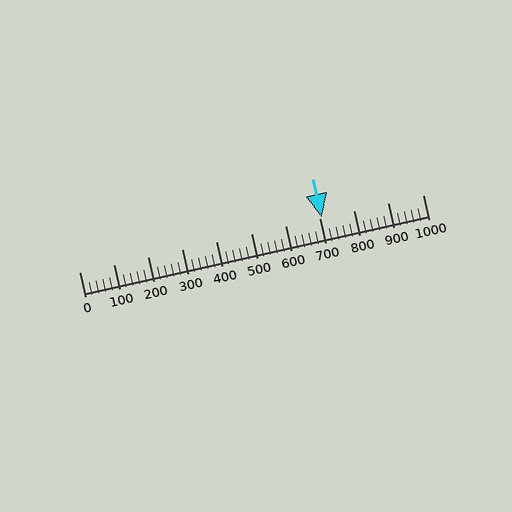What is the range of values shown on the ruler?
The ruler shows values from 0 to 1000.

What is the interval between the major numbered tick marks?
The major tick marks are spaced 100 units apart.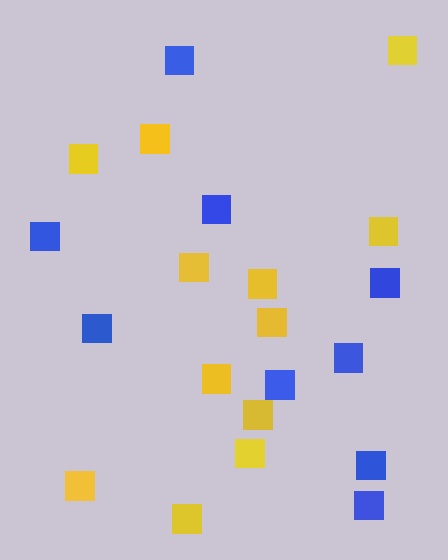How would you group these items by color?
There are 2 groups: one group of blue squares (9) and one group of yellow squares (12).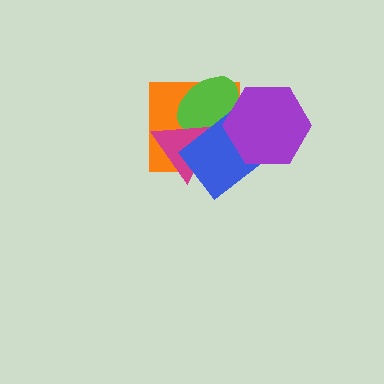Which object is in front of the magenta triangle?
The blue rectangle is in front of the magenta triangle.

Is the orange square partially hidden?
Yes, it is partially covered by another shape.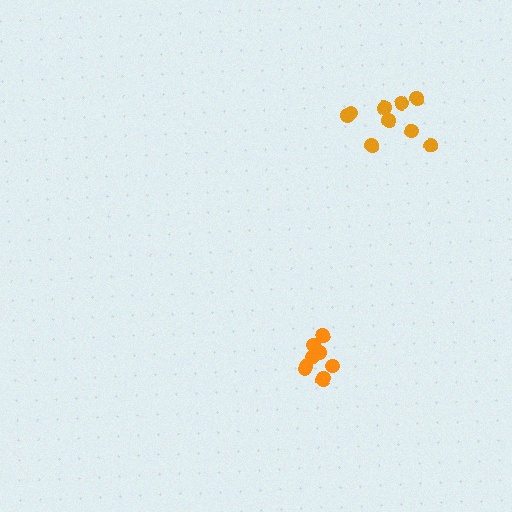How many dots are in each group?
Group 1: 9 dots, Group 2: 9 dots (18 total).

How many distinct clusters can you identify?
There are 2 distinct clusters.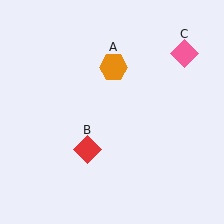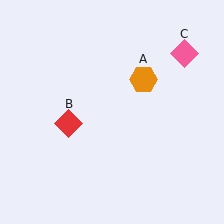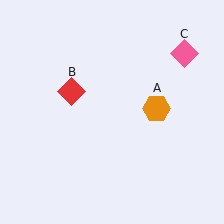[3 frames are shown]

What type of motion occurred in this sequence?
The orange hexagon (object A), red diamond (object B) rotated clockwise around the center of the scene.